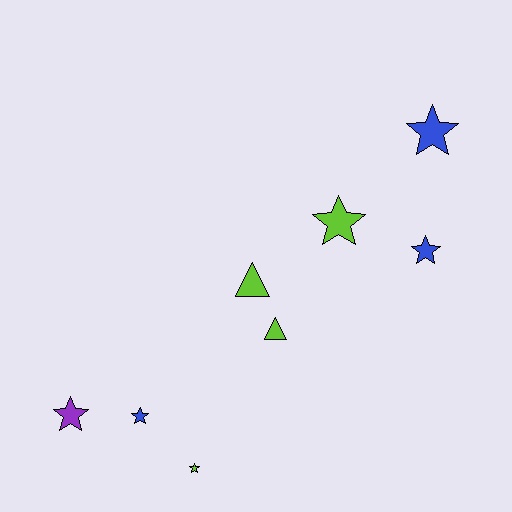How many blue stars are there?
There are 3 blue stars.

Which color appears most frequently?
Lime, with 4 objects.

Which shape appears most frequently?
Star, with 6 objects.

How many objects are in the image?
There are 8 objects.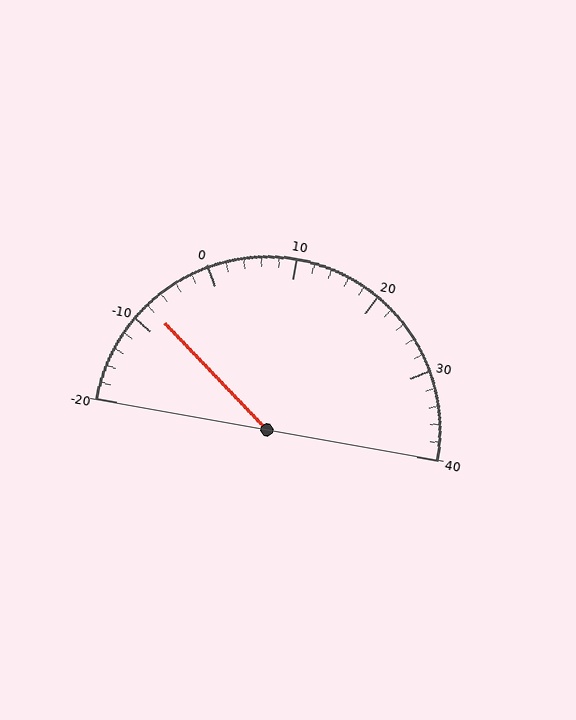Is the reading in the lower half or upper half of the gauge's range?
The reading is in the lower half of the range (-20 to 40).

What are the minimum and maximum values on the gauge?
The gauge ranges from -20 to 40.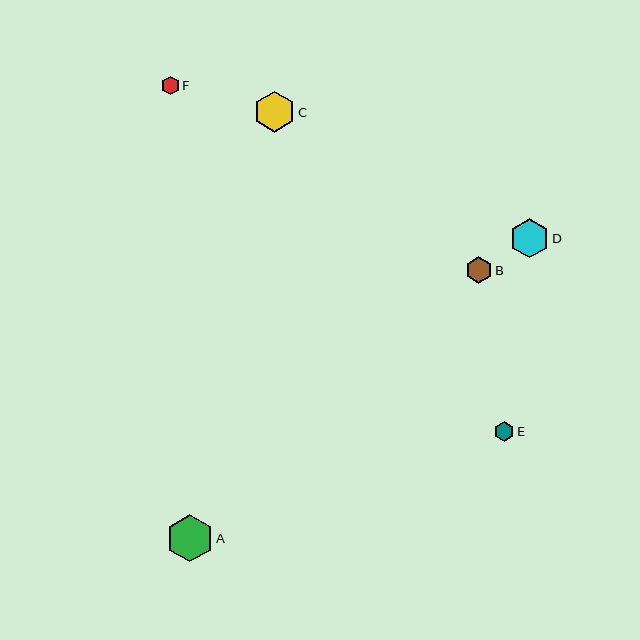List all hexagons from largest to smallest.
From largest to smallest: A, C, D, B, E, F.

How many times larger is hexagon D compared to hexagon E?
Hexagon D is approximately 2.0 times the size of hexagon E.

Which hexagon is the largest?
Hexagon A is the largest with a size of approximately 47 pixels.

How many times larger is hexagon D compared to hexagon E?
Hexagon D is approximately 2.0 times the size of hexagon E.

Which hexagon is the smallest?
Hexagon F is the smallest with a size of approximately 19 pixels.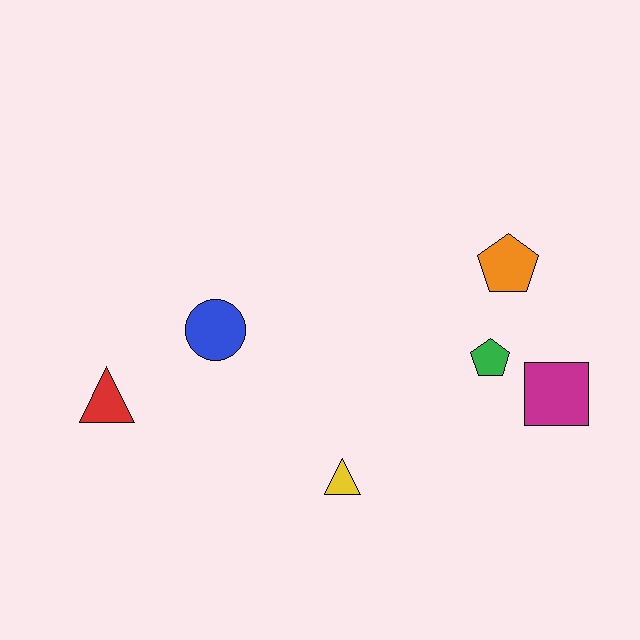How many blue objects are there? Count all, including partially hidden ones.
There is 1 blue object.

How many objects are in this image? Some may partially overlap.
There are 6 objects.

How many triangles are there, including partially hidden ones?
There are 2 triangles.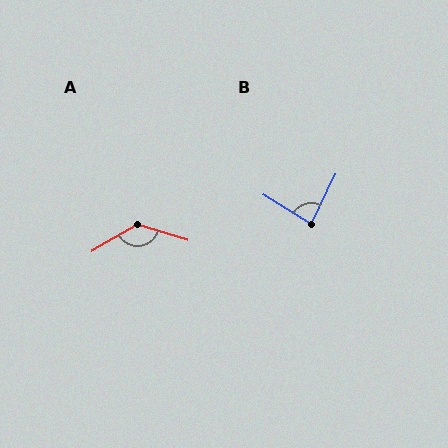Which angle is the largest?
A, at approximately 133 degrees.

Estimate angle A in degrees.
Approximately 133 degrees.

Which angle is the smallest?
B, at approximately 84 degrees.